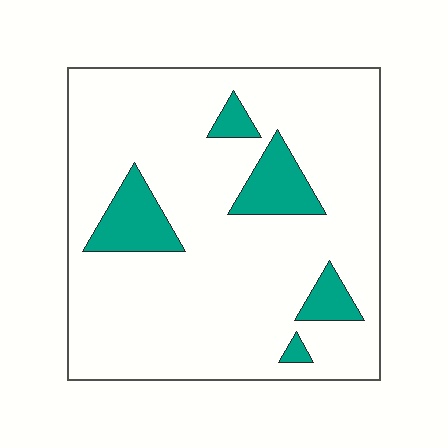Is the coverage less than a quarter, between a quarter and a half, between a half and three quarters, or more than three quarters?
Less than a quarter.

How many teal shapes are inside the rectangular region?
5.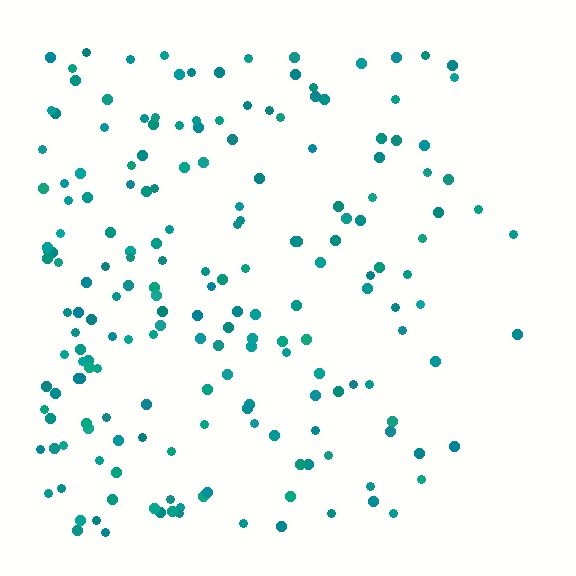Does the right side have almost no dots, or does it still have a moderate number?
Still a moderate number, just noticeably fewer than the left.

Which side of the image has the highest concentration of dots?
The left.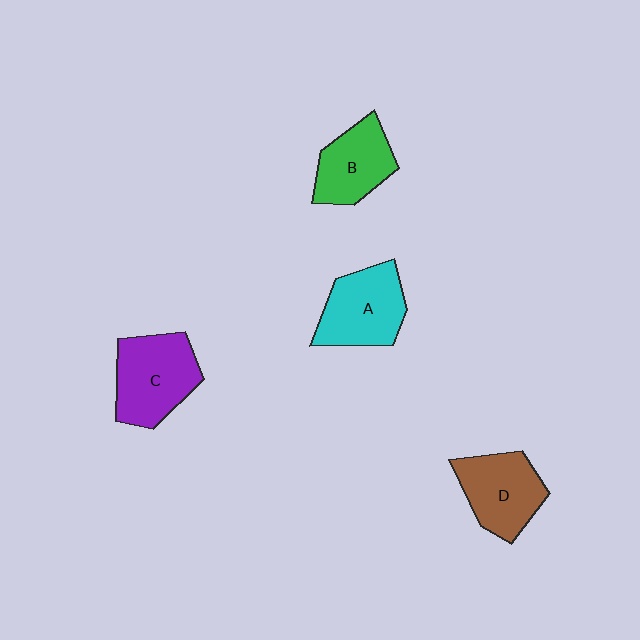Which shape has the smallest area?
Shape B (green).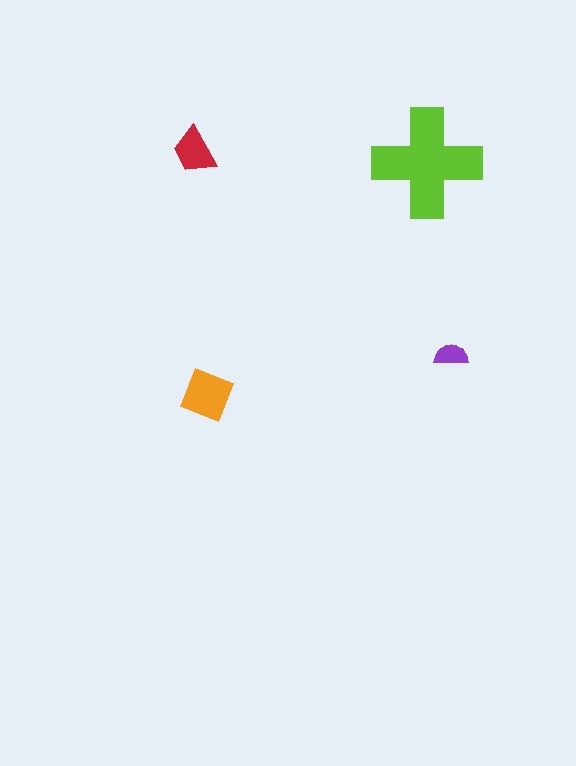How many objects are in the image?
There are 4 objects in the image.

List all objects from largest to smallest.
The lime cross, the orange diamond, the red trapezoid, the purple semicircle.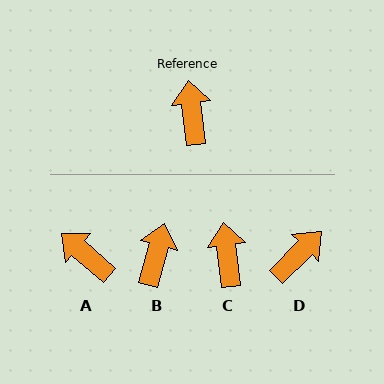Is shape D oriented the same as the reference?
No, it is off by about 51 degrees.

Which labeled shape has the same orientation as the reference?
C.